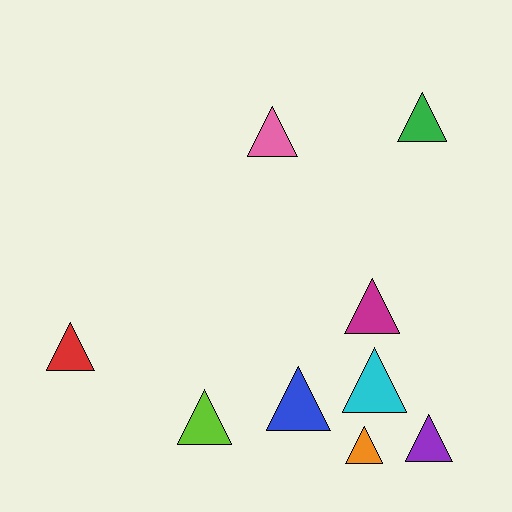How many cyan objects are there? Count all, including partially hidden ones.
There is 1 cyan object.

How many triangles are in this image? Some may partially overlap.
There are 9 triangles.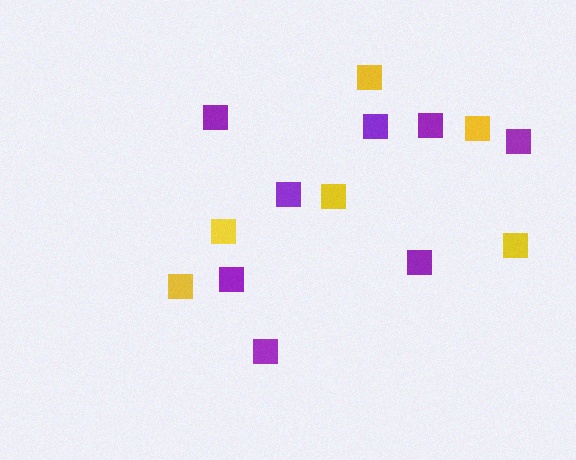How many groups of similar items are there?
There are 2 groups: one group of yellow squares (6) and one group of purple squares (8).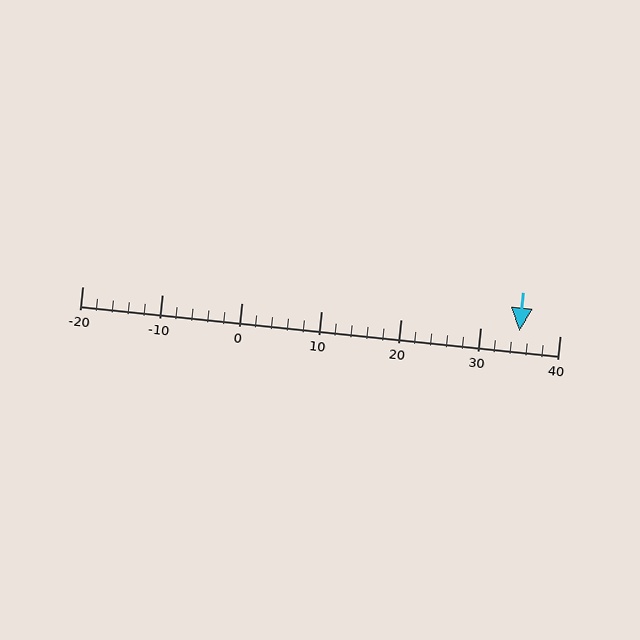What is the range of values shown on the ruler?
The ruler shows values from -20 to 40.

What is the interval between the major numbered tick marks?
The major tick marks are spaced 10 units apart.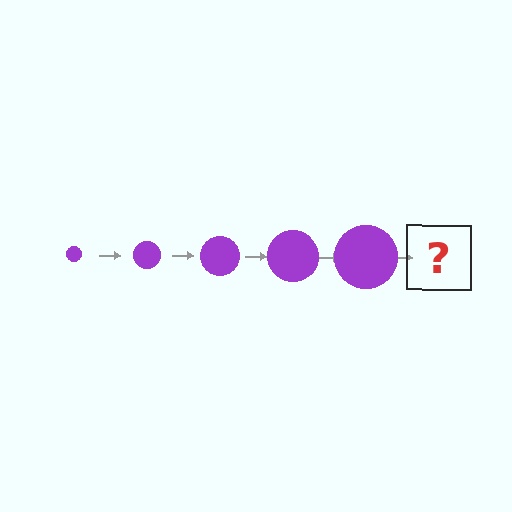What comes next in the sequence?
The next element should be a purple circle, larger than the previous one.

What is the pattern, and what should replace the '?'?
The pattern is that the circle gets progressively larger each step. The '?' should be a purple circle, larger than the previous one.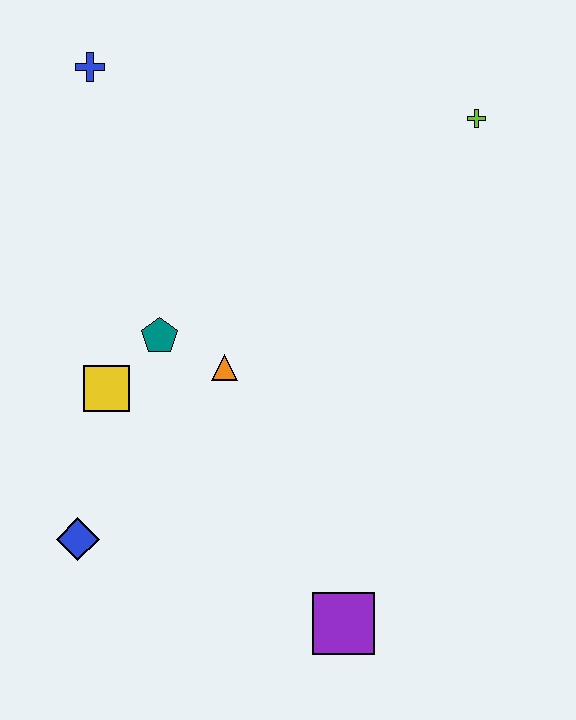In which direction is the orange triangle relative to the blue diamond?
The orange triangle is above the blue diamond.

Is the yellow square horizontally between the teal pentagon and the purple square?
No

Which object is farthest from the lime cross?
The blue diamond is farthest from the lime cross.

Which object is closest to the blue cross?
The teal pentagon is closest to the blue cross.